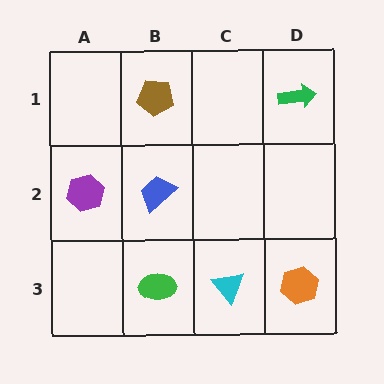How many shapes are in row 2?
2 shapes.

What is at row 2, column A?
A purple hexagon.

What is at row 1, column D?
A green arrow.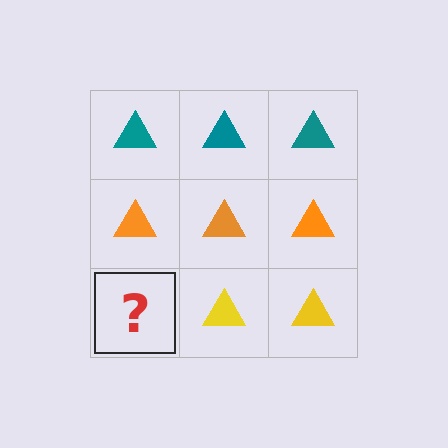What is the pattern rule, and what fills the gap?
The rule is that each row has a consistent color. The gap should be filled with a yellow triangle.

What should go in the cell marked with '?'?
The missing cell should contain a yellow triangle.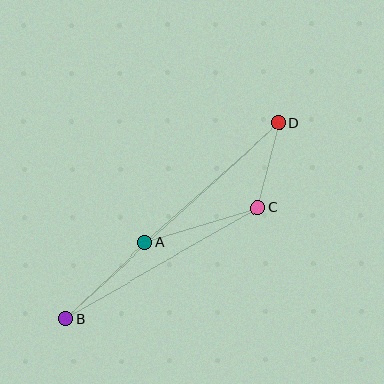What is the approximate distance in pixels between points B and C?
The distance between B and C is approximately 222 pixels.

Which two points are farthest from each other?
Points B and D are farthest from each other.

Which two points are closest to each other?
Points C and D are closest to each other.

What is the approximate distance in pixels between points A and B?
The distance between A and B is approximately 110 pixels.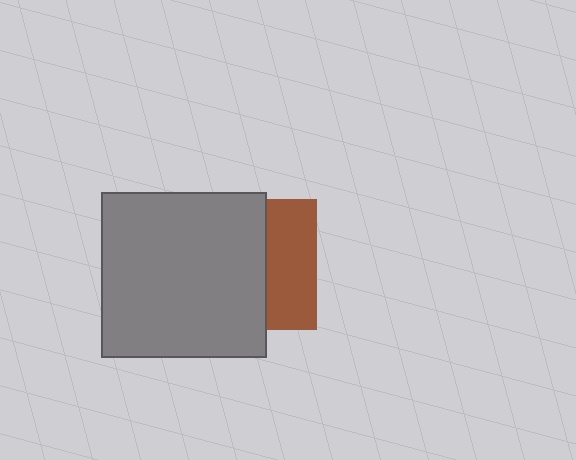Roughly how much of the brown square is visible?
A small part of it is visible (roughly 38%).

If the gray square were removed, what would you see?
You would see the complete brown square.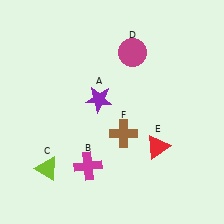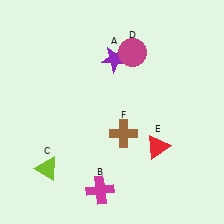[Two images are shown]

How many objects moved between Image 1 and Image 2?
2 objects moved between the two images.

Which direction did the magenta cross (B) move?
The magenta cross (B) moved down.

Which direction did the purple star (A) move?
The purple star (A) moved up.